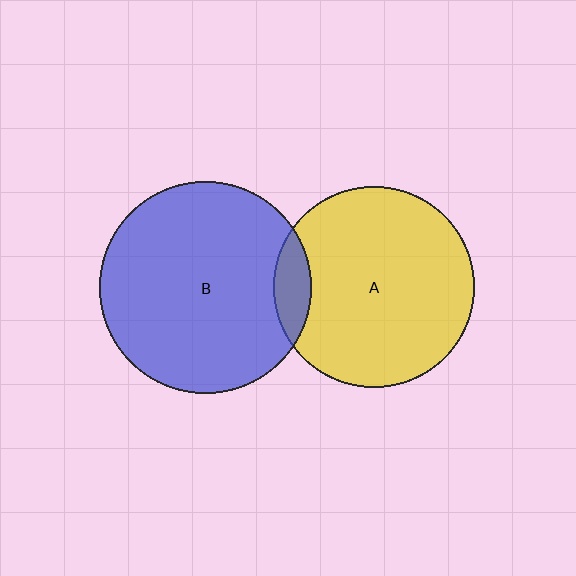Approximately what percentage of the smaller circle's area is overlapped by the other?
Approximately 10%.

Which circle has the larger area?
Circle B (blue).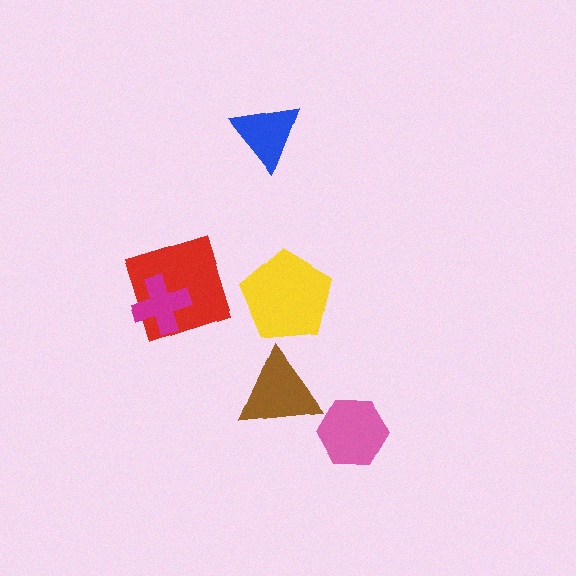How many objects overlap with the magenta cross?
1 object overlaps with the magenta cross.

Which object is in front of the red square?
The magenta cross is in front of the red square.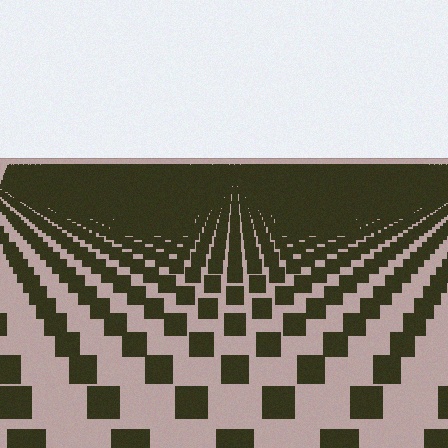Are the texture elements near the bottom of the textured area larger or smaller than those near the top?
Larger. Near the bottom, elements are closer to the viewer and appear at a bigger on-screen size.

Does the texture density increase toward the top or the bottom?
Density increases toward the top.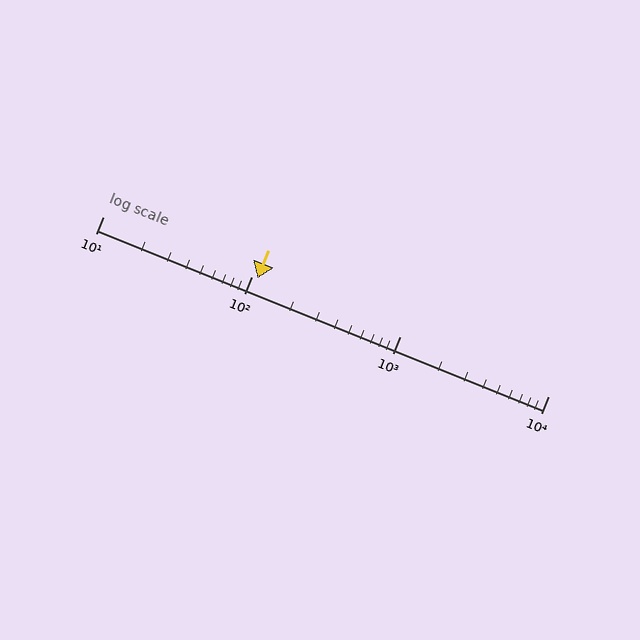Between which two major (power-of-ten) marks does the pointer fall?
The pointer is between 100 and 1000.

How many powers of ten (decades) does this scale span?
The scale spans 3 decades, from 10 to 10000.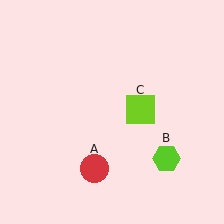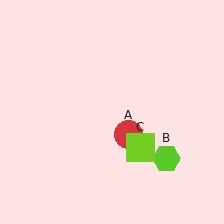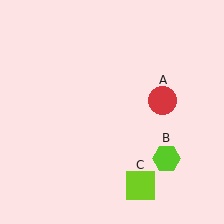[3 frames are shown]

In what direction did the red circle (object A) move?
The red circle (object A) moved up and to the right.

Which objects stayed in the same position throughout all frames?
Lime hexagon (object B) remained stationary.